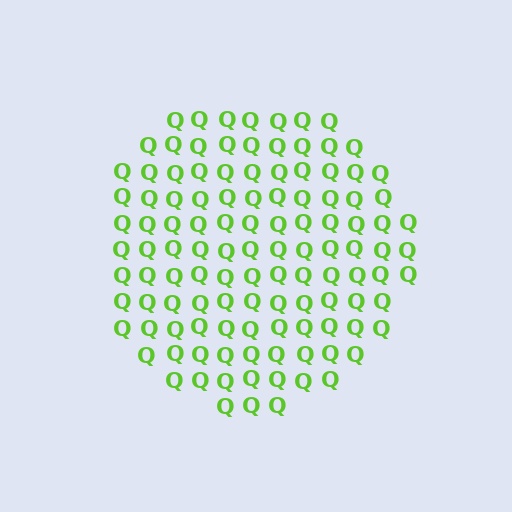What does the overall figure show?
The overall figure shows a circle.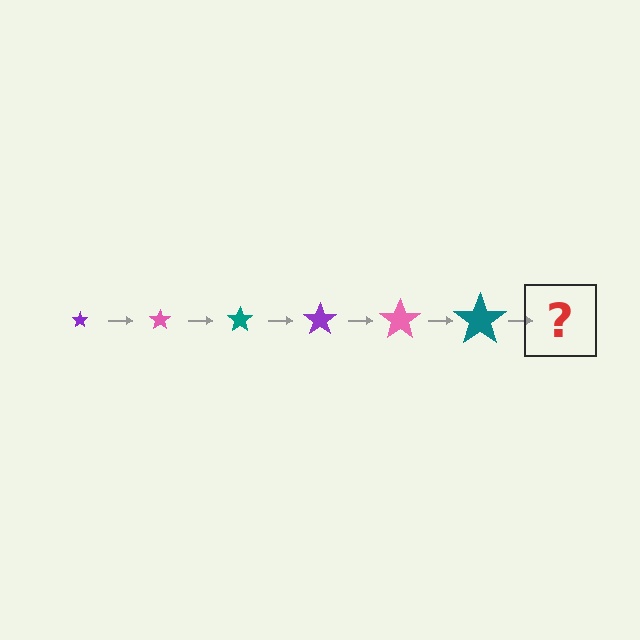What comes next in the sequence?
The next element should be a purple star, larger than the previous one.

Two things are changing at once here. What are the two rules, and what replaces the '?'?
The two rules are that the star grows larger each step and the color cycles through purple, pink, and teal. The '?' should be a purple star, larger than the previous one.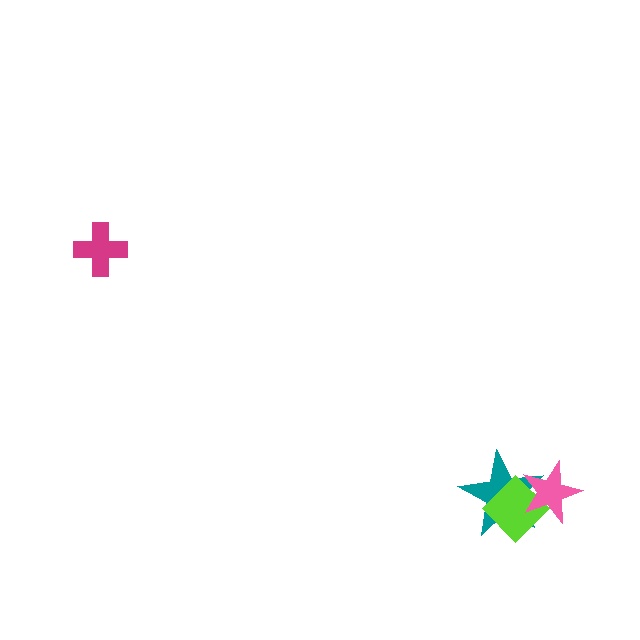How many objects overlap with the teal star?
2 objects overlap with the teal star.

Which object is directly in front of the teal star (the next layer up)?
The lime diamond is directly in front of the teal star.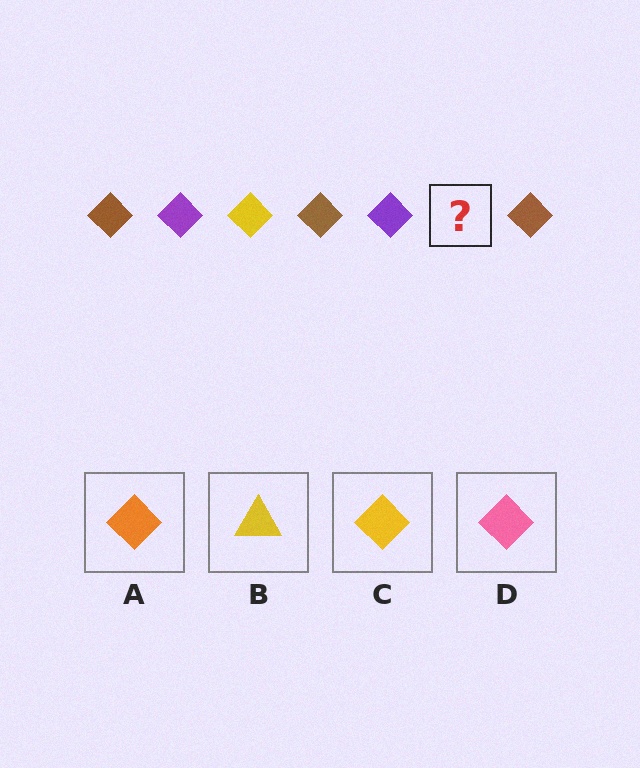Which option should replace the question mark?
Option C.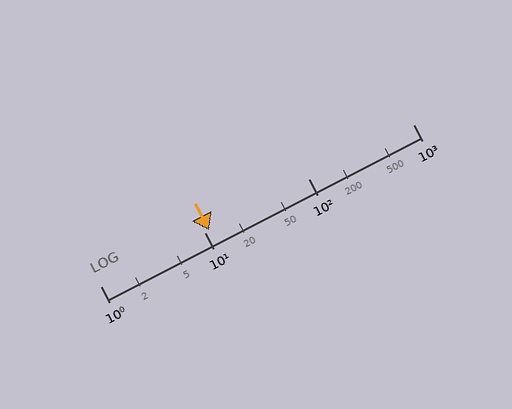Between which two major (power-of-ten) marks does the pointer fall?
The pointer is between 10 and 100.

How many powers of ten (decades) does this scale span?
The scale spans 3 decades, from 1 to 1000.